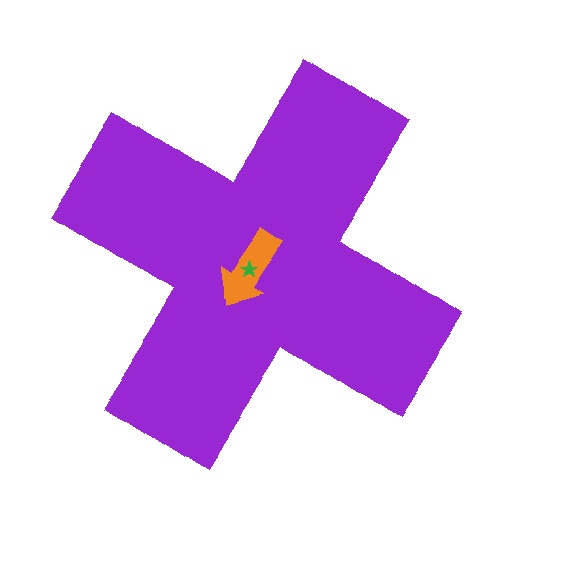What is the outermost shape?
The purple cross.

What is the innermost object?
The green star.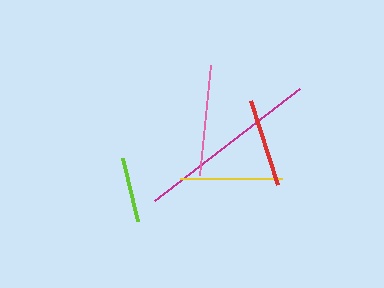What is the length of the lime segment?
The lime segment is approximately 65 pixels long.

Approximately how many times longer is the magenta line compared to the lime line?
The magenta line is approximately 2.8 times the length of the lime line.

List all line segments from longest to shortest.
From longest to shortest: magenta, pink, yellow, red, lime.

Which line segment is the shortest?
The lime line is the shortest at approximately 65 pixels.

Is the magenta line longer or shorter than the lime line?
The magenta line is longer than the lime line.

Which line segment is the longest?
The magenta line is the longest at approximately 183 pixels.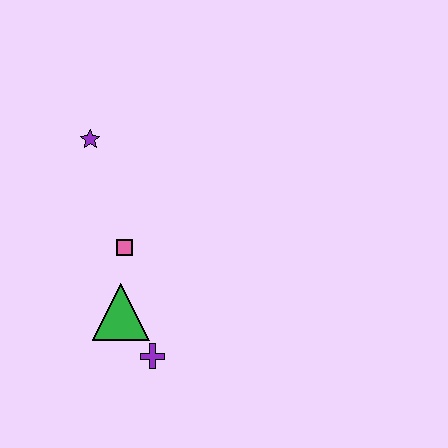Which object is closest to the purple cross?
The green triangle is closest to the purple cross.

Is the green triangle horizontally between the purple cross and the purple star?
Yes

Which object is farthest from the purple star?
The purple cross is farthest from the purple star.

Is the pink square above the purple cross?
Yes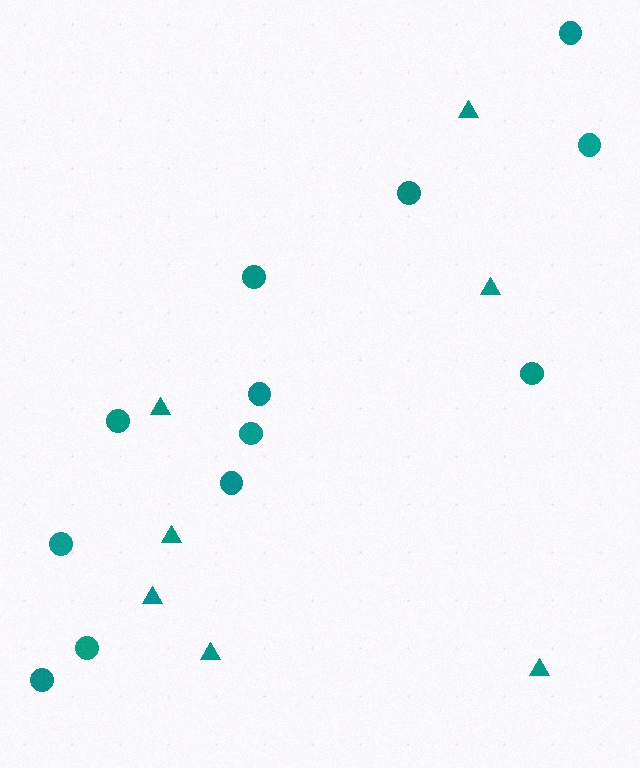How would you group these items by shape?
There are 2 groups: one group of triangles (7) and one group of circles (12).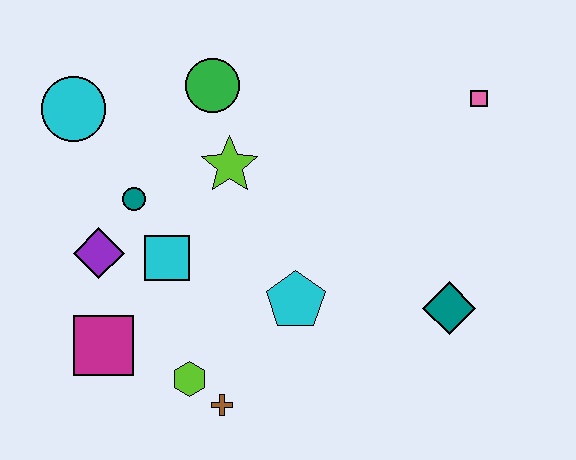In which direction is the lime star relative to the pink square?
The lime star is to the left of the pink square.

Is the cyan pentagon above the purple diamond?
No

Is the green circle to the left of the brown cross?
Yes